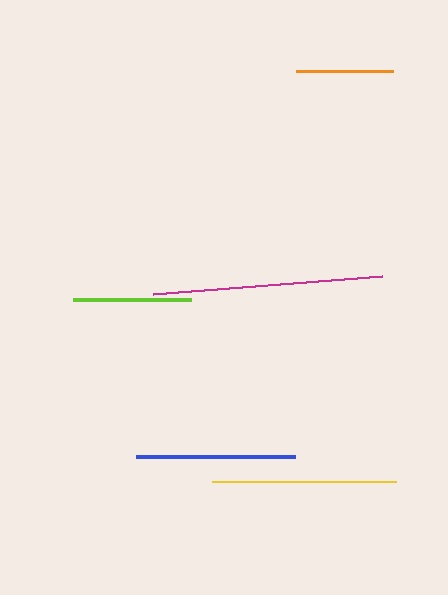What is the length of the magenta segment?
The magenta segment is approximately 229 pixels long.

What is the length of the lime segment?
The lime segment is approximately 118 pixels long.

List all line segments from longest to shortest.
From longest to shortest: magenta, yellow, blue, lime, orange.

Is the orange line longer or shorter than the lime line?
The lime line is longer than the orange line.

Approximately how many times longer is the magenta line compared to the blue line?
The magenta line is approximately 1.4 times the length of the blue line.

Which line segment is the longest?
The magenta line is the longest at approximately 229 pixels.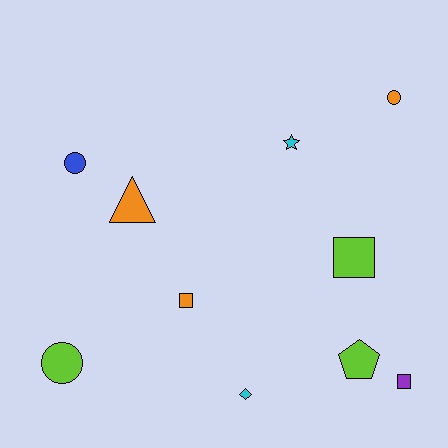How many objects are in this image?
There are 10 objects.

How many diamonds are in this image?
There is 1 diamond.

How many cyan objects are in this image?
There are 2 cyan objects.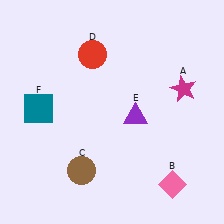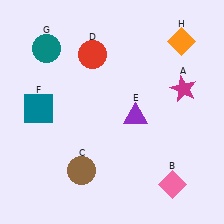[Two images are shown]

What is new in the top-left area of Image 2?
A teal circle (G) was added in the top-left area of Image 2.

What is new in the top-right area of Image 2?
An orange diamond (H) was added in the top-right area of Image 2.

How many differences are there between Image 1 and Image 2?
There are 2 differences between the two images.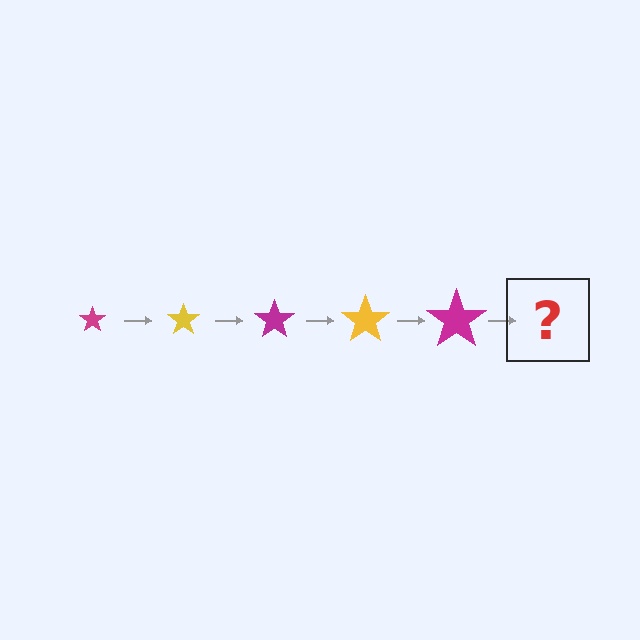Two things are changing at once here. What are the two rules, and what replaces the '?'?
The two rules are that the star grows larger each step and the color cycles through magenta and yellow. The '?' should be a yellow star, larger than the previous one.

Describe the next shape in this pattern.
It should be a yellow star, larger than the previous one.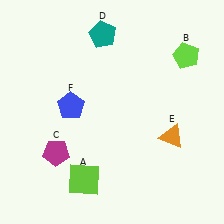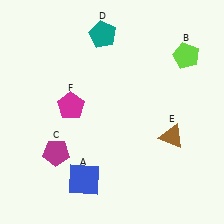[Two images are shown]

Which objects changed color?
A changed from lime to blue. E changed from orange to brown. F changed from blue to magenta.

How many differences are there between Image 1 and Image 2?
There are 3 differences between the two images.